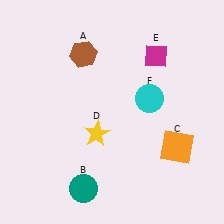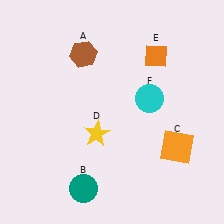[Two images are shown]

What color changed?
The diamond (E) changed from magenta in Image 1 to orange in Image 2.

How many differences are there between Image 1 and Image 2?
There is 1 difference between the two images.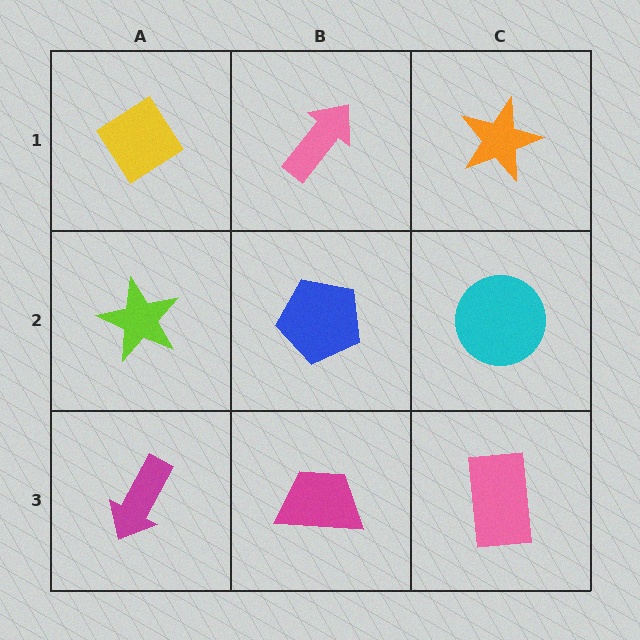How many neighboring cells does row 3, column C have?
2.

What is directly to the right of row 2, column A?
A blue pentagon.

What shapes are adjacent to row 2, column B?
A pink arrow (row 1, column B), a magenta trapezoid (row 3, column B), a lime star (row 2, column A), a cyan circle (row 2, column C).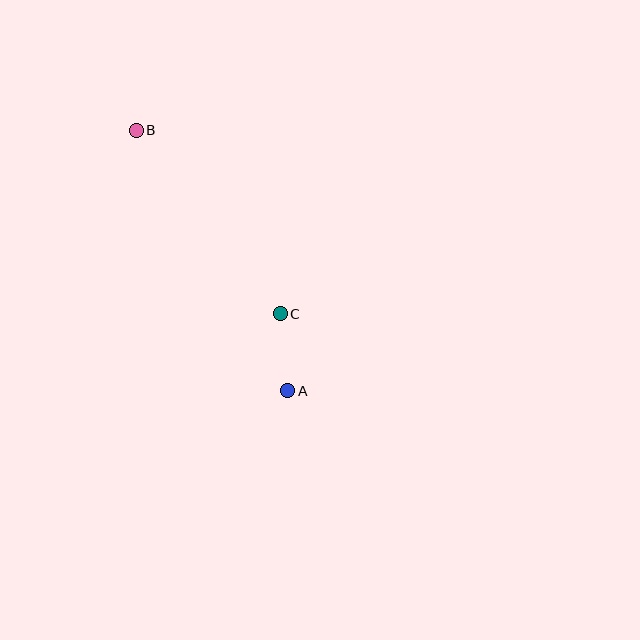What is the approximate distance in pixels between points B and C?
The distance between B and C is approximately 234 pixels.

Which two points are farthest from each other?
Points A and B are farthest from each other.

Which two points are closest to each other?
Points A and C are closest to each other.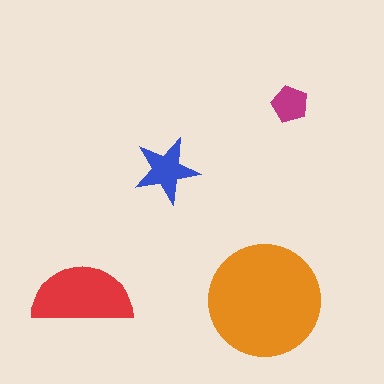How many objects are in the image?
There are 4 objects in the image.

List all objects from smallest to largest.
The magenta pentagon, the blue star, the red semicircle, the orange circle.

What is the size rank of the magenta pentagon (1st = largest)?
4th.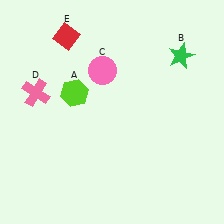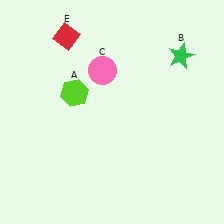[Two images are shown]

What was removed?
The pink cross (D) was removed in Image 2.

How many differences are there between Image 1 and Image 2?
There is 1 difference between the two images.